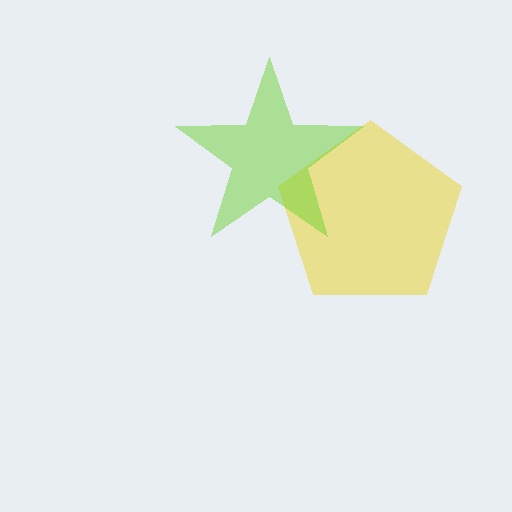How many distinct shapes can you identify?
There are 2 distinct shapes: a yellow pentagon, a lime star.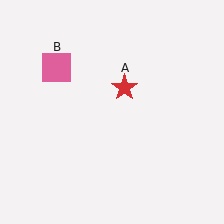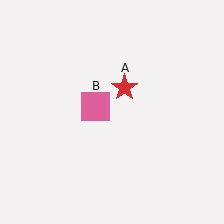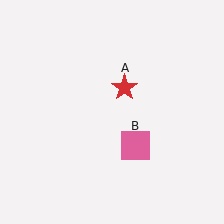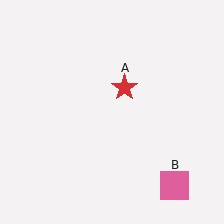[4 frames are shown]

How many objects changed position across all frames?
1 object changed position: pink square (object B).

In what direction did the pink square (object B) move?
The pink square (object B) moved down and to the right.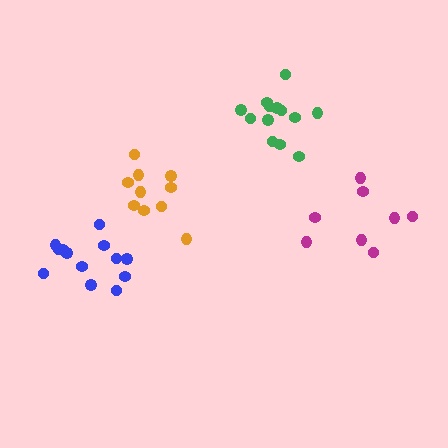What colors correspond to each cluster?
The clusters are colored: magenta, blue, orange, green.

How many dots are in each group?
Group 1: 8 dots, Group 2: 13 dots, Group 3: 10 dots, Group 4: 13 dots (44 total).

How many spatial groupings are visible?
There are 4 spatial groupings.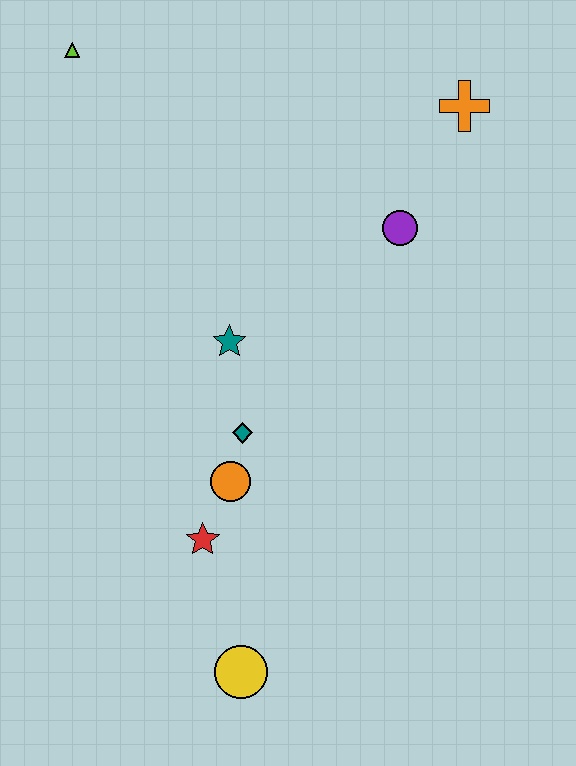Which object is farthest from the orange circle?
The lime triangle is farthest from the orange circle.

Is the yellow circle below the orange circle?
Yes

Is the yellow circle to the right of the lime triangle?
Yes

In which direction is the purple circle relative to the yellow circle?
The purple circle is above the yellow circle.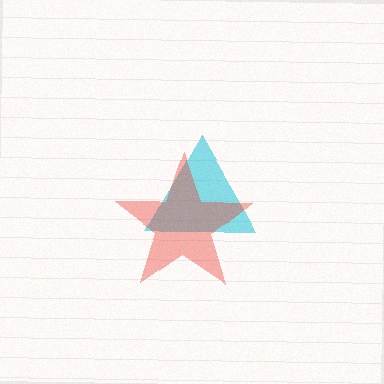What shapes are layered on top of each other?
The layered shapes are: a cyan triangle, a red star.